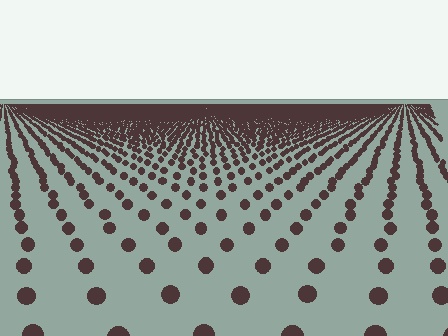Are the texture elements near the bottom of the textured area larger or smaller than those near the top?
Larger. Near the bottom, elements are closer to the viewer and appear at a bigger on-screen size.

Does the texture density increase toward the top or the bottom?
Density increases toward the top.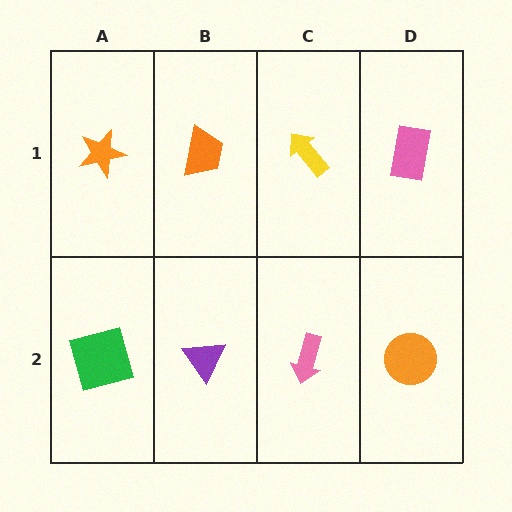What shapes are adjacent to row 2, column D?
A pink rectangle (row 1, column D), a pink arrow (row 2, column C).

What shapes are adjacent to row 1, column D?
An orange circle (row 2, column D), a yellow arrow (row 1, column C).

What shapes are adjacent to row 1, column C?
A pink arrow (row 2, column C), an orange trapezoid (row 1, column B), a pink rectangle (row 1, column D).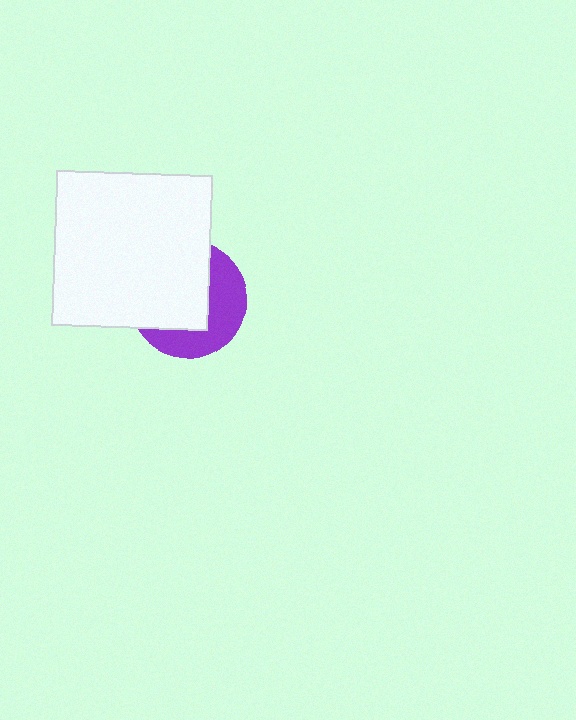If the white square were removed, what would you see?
You would see the complete purple circle.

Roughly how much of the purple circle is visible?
A small part of it is visible (roughly 42%).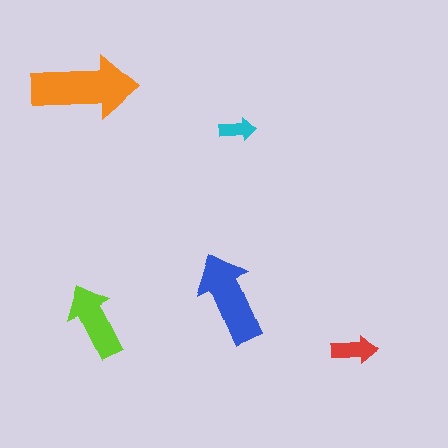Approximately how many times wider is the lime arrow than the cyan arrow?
About 2 times wider.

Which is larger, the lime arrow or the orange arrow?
The orange one.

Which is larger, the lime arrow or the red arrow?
The lime one.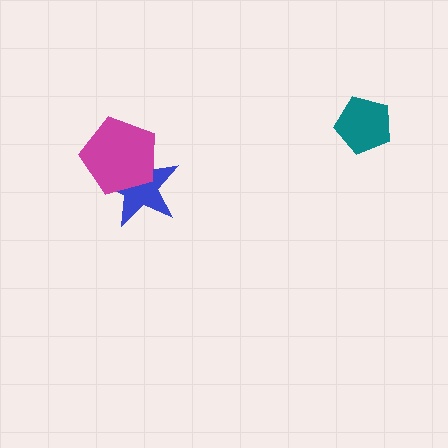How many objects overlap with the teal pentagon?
0 objects overlap with the teal pentagon.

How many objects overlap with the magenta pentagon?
1 object overlaps with the magenta pentagon.